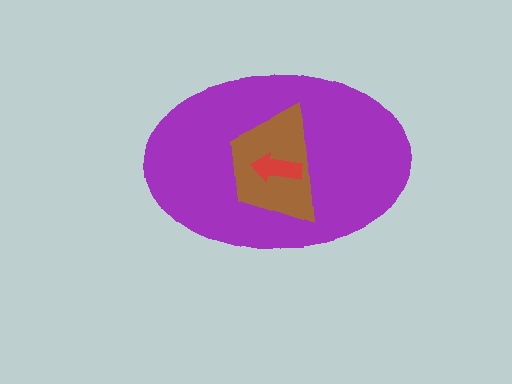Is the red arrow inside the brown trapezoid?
Yes.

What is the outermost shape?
The purple ellipse.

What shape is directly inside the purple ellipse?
The brown trapezoid.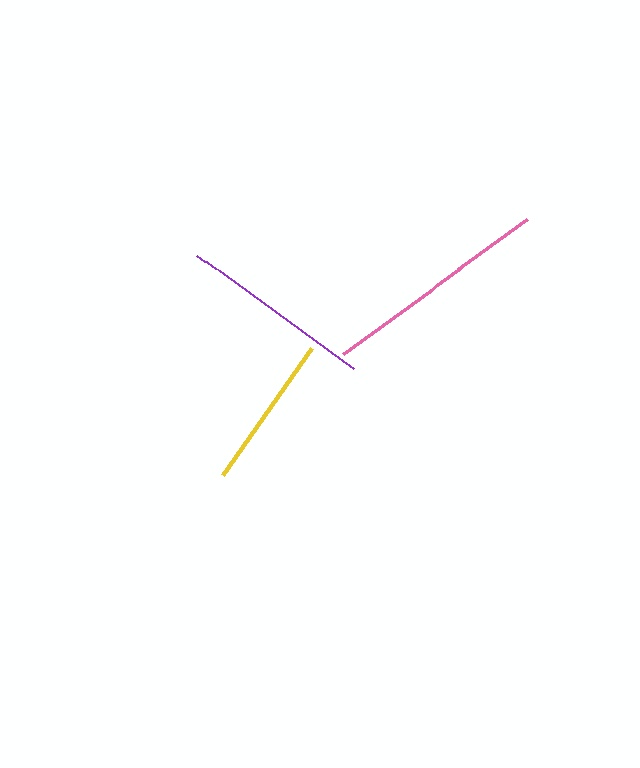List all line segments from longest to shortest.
From longest to shortest: pink, purple, yellow.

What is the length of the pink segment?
The pink segment is approximately 228 pixels long.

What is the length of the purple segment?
The purple segment is approximately 194 pixels long.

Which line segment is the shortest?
The yellow line is the shortest at approximately 155 pixels.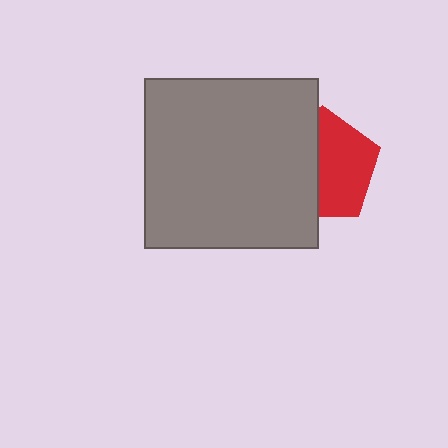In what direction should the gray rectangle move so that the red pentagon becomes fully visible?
The gray rectangle should move left. That is the shortest direction to clear the overlap and leave the red pentagon fully visible.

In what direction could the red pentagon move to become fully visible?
The red pentagon could move right. That would shift it out from behind the gray rectangle entirely.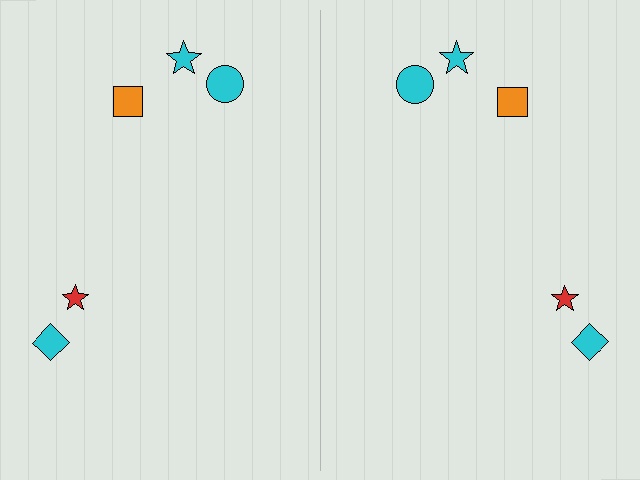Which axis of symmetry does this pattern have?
The pattern has a vertical axis of symmetry running through the center of the image.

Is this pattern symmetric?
Yes, this pattern has bilateral (reflection) symmetry.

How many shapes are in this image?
There are 10 shapes in this image.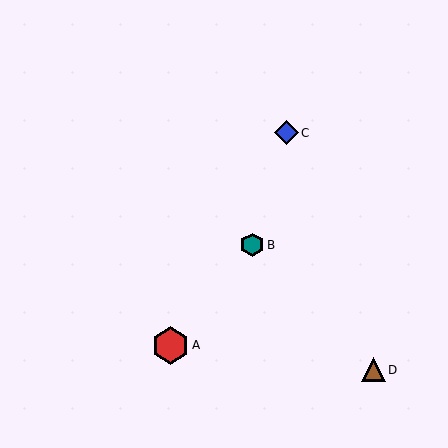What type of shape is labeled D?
Shape D is a brown triangle.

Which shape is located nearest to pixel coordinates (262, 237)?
The teal hexagon (labeled B) at (252, 245) is nearest to that location.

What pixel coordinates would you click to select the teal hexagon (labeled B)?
Click at (252, 245) to select the teal hexagon B.